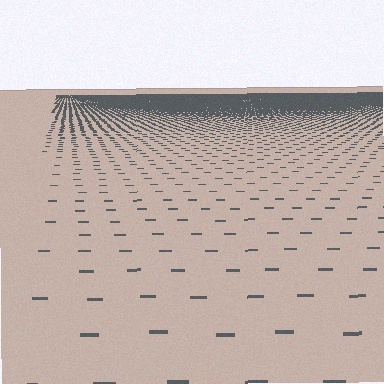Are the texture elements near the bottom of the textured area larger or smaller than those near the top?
Larger. Near the bottom, elements are closer to the viewer and appear at a bigger on-screen size.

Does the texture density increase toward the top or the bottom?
Density increases toward the top.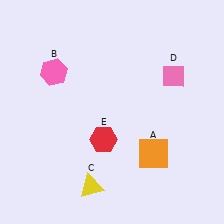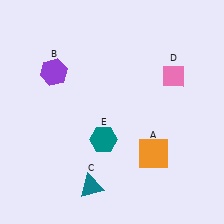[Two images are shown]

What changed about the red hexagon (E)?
In Image 1, E is red. In Image 2, it changed to teal.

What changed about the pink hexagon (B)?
In Image 1, B is pink. In Image 2, it changed to purple.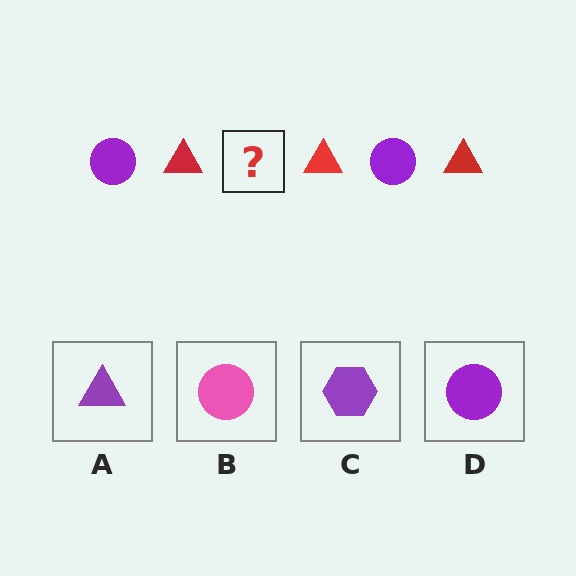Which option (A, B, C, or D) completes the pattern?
D.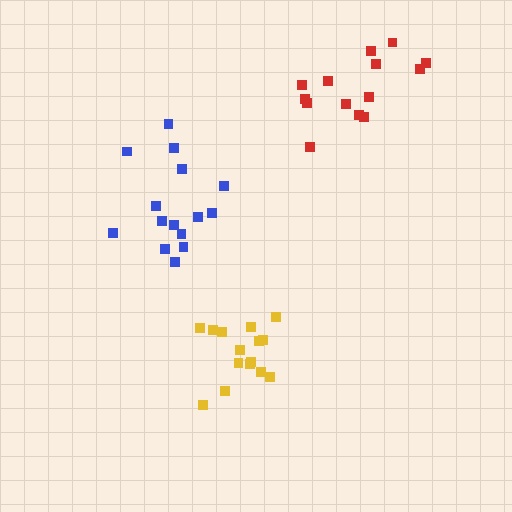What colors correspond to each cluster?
The clusters are colored: blue, yellow, red.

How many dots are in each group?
Group 1: 15 dots, Group 2: 15 dots, Group 3: 14 dots (44 total).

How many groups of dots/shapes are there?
There are 3 groups.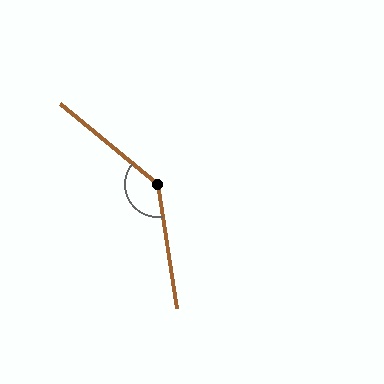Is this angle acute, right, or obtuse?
It is obtuse.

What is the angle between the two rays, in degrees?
Approximately 139 degrees.